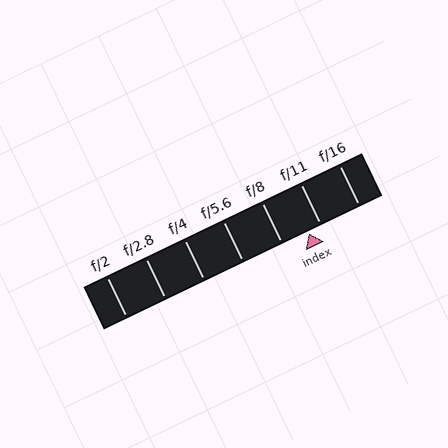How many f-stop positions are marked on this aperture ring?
There are 7 f-stop positions marked.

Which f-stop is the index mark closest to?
The index mark is closest to f/11.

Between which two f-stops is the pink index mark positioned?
The index mark is between f/8 and f/11.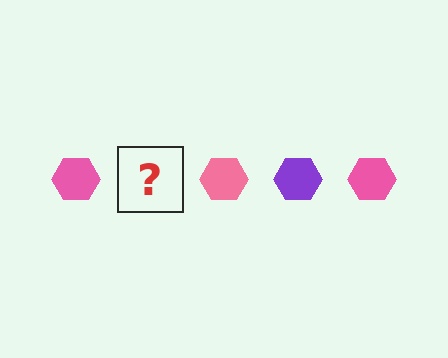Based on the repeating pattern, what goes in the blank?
The blank should be a purple hexagon.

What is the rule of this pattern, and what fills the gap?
The rule is that the pattern cycles through pink, purple hexagons. The gap should be filled with a purple hexagon.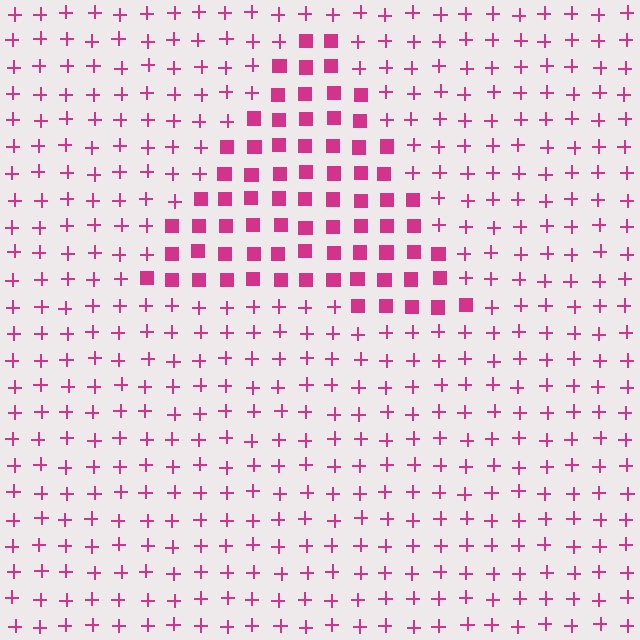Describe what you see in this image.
The image is filled with small magenta elements arranged in a uniform grid. A triangle-shaped region contains squares, while the surrounding area contains plus signs. The boundary is defined purely by the change in element shape.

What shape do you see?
I see a triangle.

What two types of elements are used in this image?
The image uses squares inside the triangle region and plus signs outside it.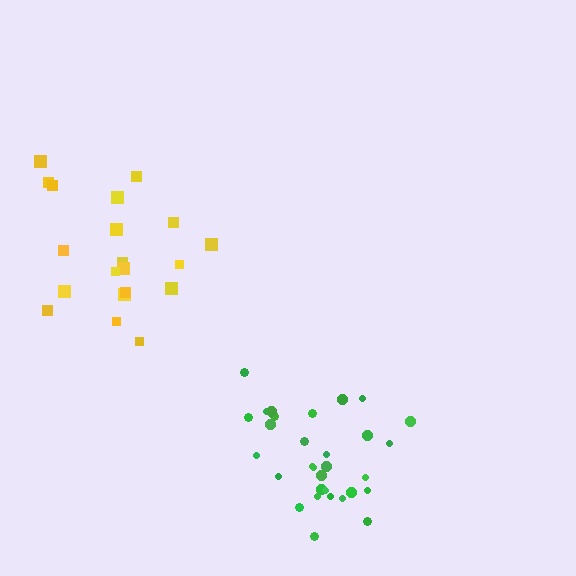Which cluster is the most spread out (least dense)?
Yellow.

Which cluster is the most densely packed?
Green.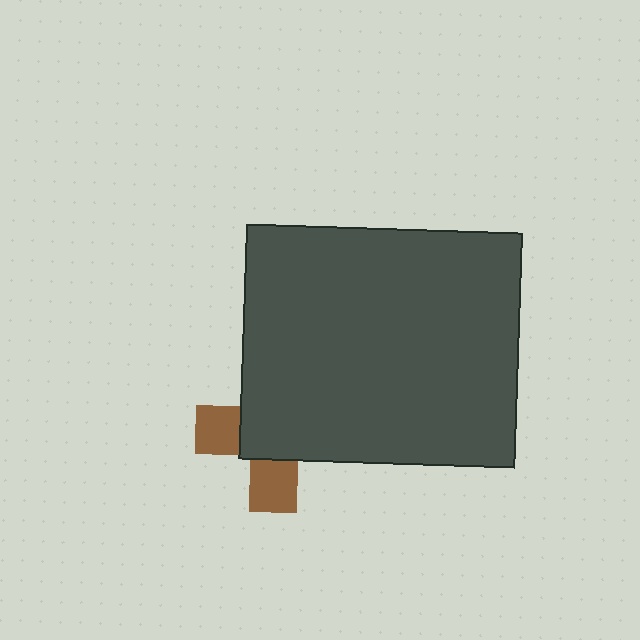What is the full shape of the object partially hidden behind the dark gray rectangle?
The partially hidden object is a brown cross.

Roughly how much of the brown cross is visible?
A small part of it is visible (roughly 35%).